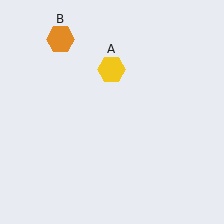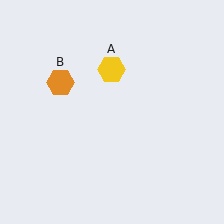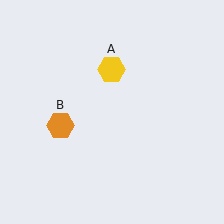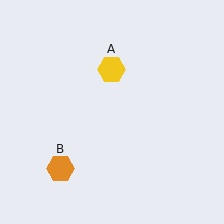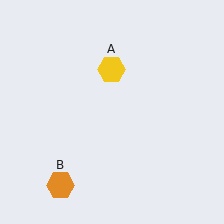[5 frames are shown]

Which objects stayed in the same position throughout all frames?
Yellow hexagon (object A) remained stationary.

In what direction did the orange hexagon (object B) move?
The orange hexagon (object B) moved down.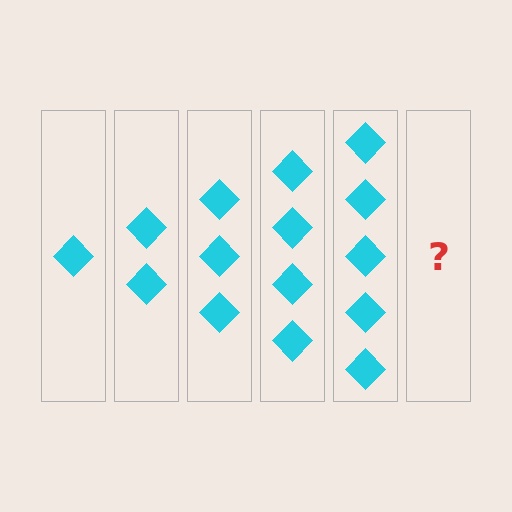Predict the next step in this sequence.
The next step is 6 diamonds.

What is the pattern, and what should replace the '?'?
The pattern is that each step adds one more diamond. The '?' should be 6 diamonds.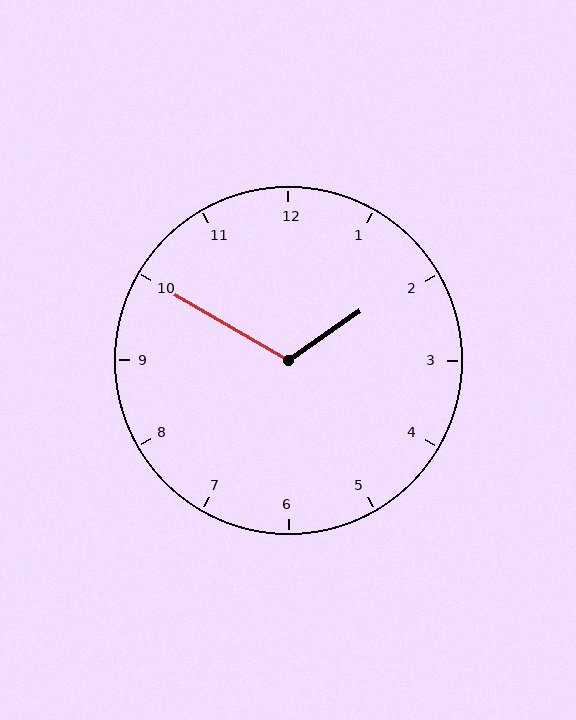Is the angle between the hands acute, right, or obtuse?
It is obtuse.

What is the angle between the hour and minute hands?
Approximately 115 degrees.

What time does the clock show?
1:50.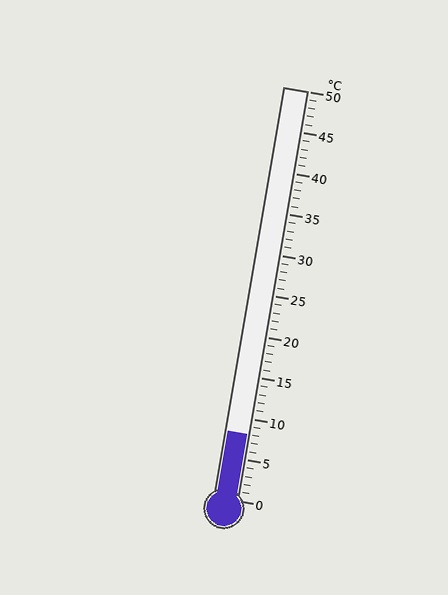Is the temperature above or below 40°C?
The temperature is below 40°C.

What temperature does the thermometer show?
The thermometer shows approximately 8°C.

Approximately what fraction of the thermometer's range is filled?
The thermometer is filled to approximately 15% of its range.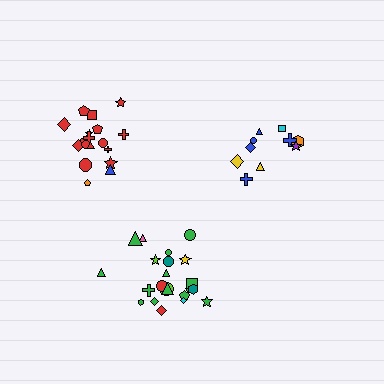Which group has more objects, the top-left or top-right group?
The top-left group.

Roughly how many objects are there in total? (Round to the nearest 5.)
Roughly 50 objects in total.